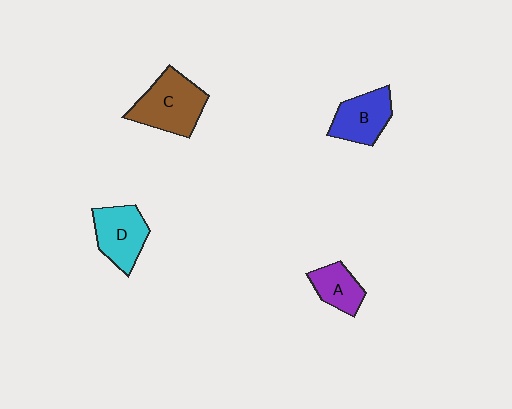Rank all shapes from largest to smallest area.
From largest to smallest: C (brown), D (cyan), B (blue), A (purple).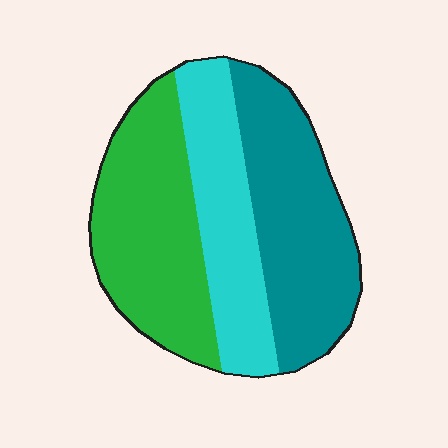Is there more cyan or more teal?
Teal.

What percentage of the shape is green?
Green takes up about three eighths (3/8) of the shape.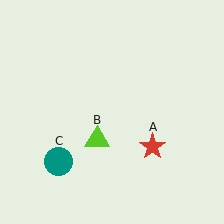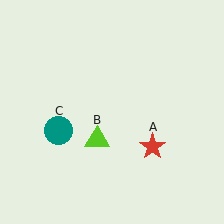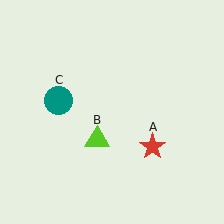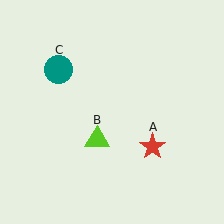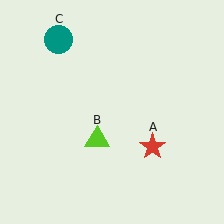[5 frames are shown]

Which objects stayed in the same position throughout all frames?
Red star (object A) and lime triangle (object B) remained stationary.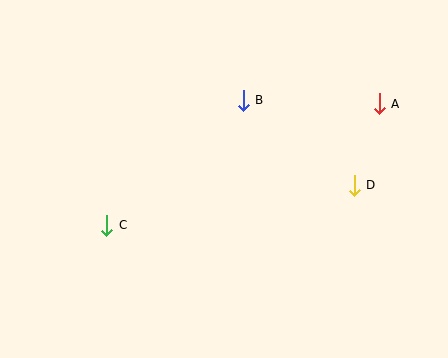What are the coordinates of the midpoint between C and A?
The midpoint between C and A is at (243, 165).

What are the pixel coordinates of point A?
Point A is at (379, 104).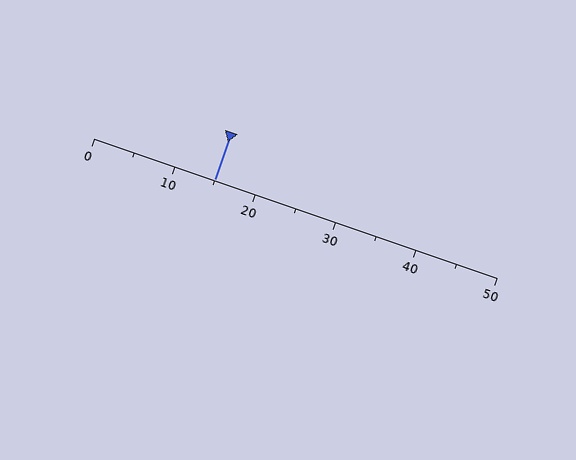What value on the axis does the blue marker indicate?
The marker indicates approximately 15.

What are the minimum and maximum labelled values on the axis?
The axis runs from 0 to 50.